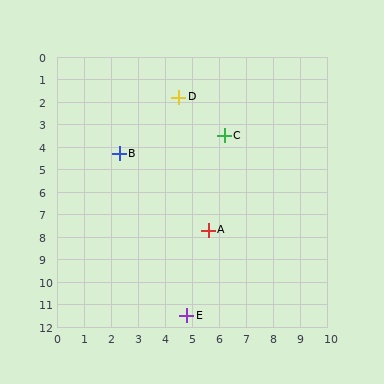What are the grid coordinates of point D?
Point D is at approximately (4.5, 1.8).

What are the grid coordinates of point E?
Point E is at approximately (4.8, 11.5).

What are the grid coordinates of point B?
Point B is at approximately (2.3, 4.3).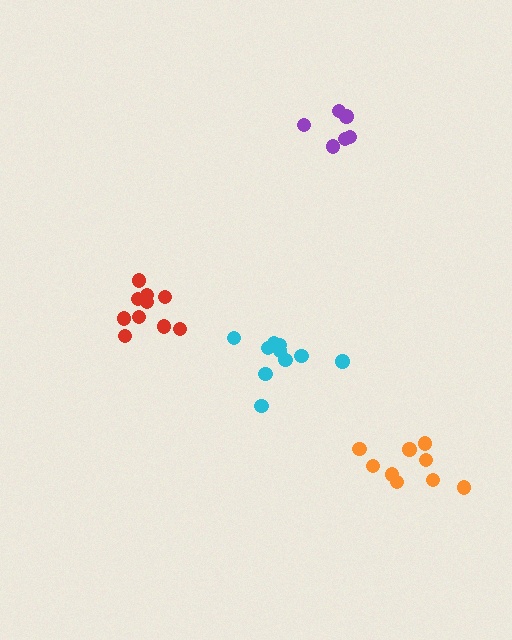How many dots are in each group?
Group 1: 9 dots, Group 2: 10 dots, Group 3: 6 dots, Group 4: 10 dots (35 total).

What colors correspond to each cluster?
The clusters are colored: orange, red, purple, cyan.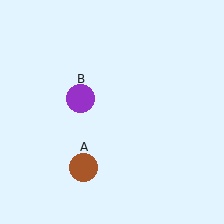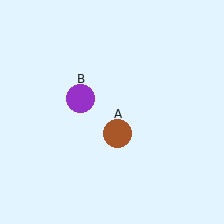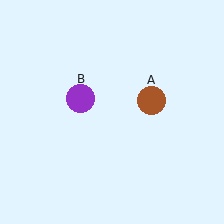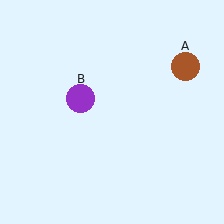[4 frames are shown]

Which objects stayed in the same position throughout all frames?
Purple circle (object B) remained stationary.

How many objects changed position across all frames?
1 object changed position: brown circle (object A).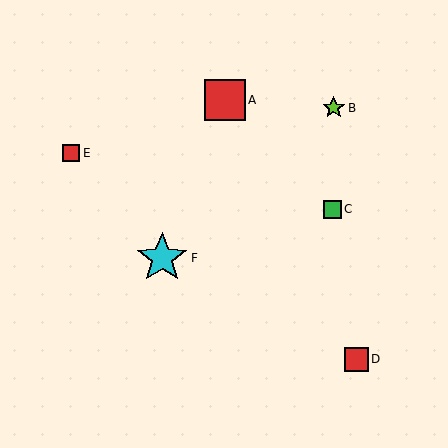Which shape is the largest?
The cyan star (labeled F) is the largest.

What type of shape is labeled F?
Shape F is a cyan star.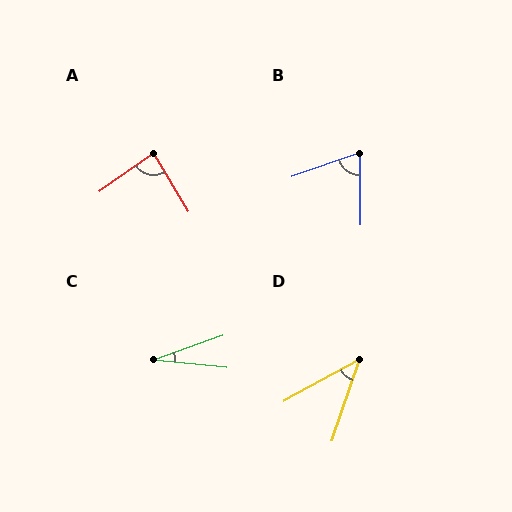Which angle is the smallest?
C, at approximately 25 degrees.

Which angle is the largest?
A, at approximately 86 degrees.